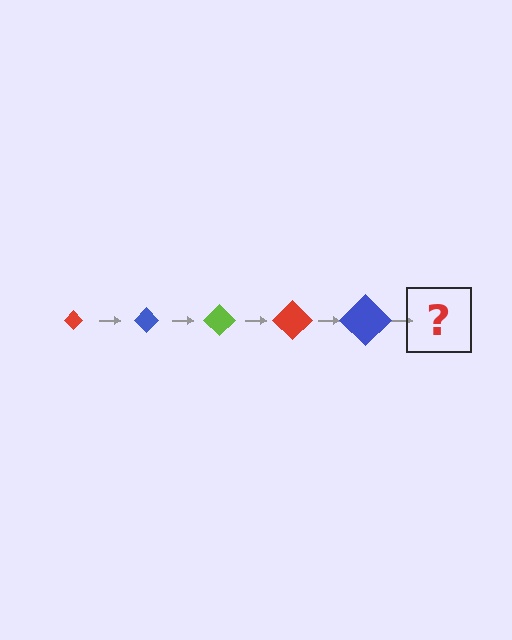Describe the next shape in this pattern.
It should be a lime diamond, larger than the previous one.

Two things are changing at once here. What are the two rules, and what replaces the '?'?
The two rules are that the diamond grows larger each step and the color cycles through red, blue, and lime. The '?' should be a lime diamond, larger than the previous one.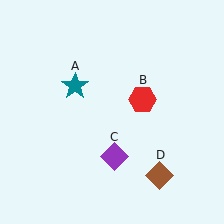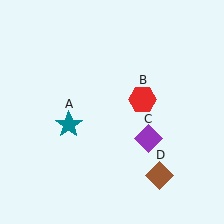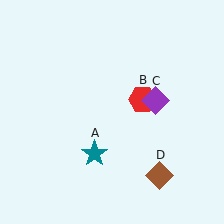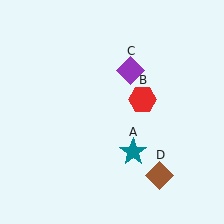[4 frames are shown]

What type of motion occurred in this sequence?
The teal star (object A), purple diamond (object C) rotated counterclockwise around the center of the scene.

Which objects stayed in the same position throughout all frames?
Red hexagon (object B) and brown diamond (object D) remained stationary.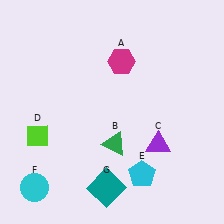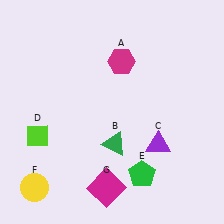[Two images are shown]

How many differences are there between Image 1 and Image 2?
There are 3 differences between the two images.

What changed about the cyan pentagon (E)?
In Image 1, E is cyan. In Image 2, it changed to green.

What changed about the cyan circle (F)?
In Image 1, F is cyan. In Image 2, it changed to yellow.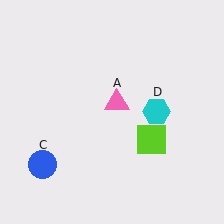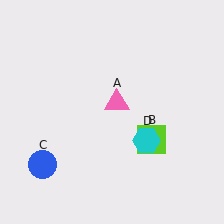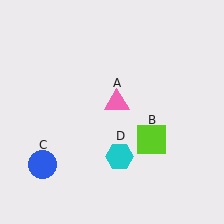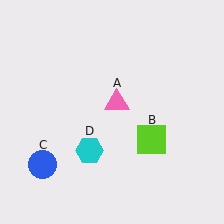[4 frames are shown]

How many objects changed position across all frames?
1 object changed position: cyan hexagon (object D).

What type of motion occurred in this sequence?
The cyan hexagon (object D) rotated clockwise around the center of the scene.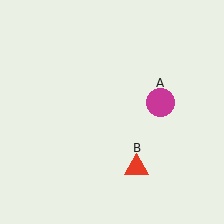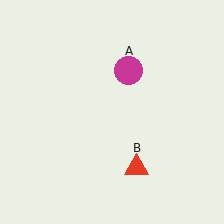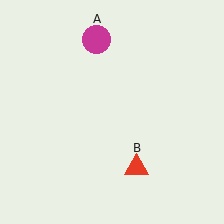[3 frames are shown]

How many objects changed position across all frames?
1 object changed position: magenta circle (object A).